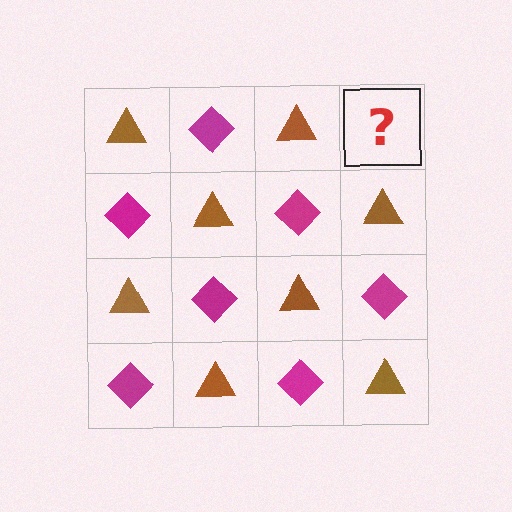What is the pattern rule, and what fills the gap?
The rule is that it alternates brown triangle and magenta diamond in a checkerboard pattern. The gap should be filled with a magenta diamond.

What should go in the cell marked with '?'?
The missing cell should contain a magenta diamond.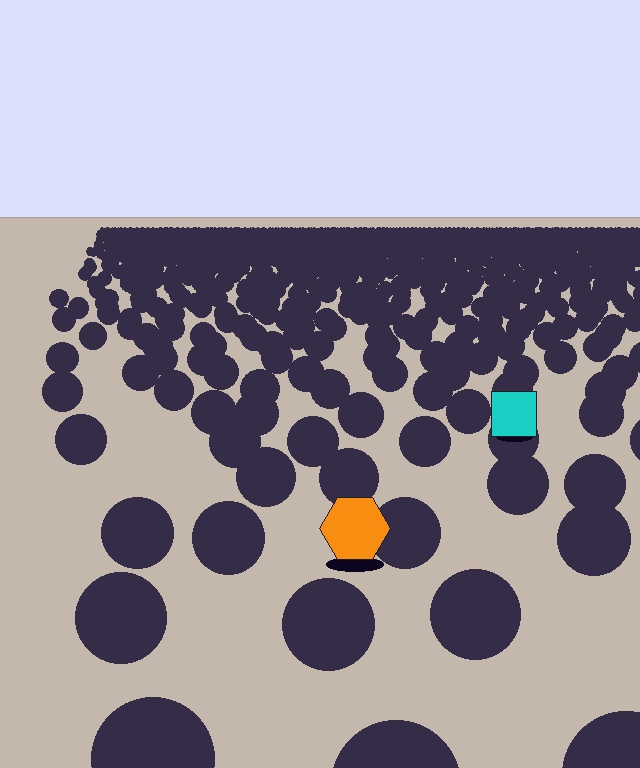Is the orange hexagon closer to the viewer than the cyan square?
Yes. The orange hexagon is closer — you can tell from the texture gradient: the ground texture is coarser near it.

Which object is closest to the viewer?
The orange hexagon is closest. The texture marks near it are larger and more spread out.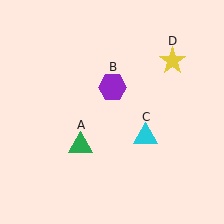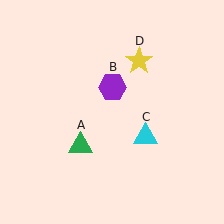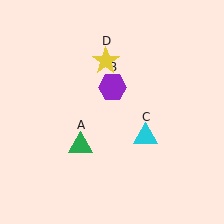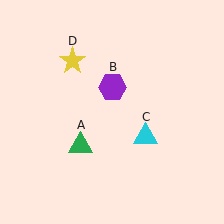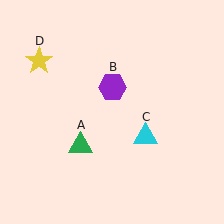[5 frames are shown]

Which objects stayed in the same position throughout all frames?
Green triangle (object A) and purple hexagon (object B) and cyan triangle (object C) remained stationary.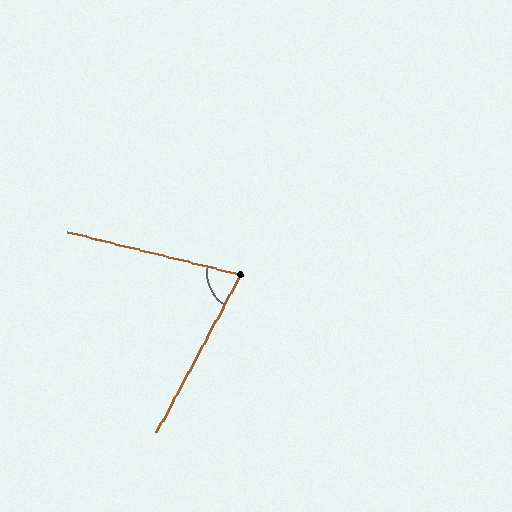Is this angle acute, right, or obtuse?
It is acute.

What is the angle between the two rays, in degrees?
Approximately 76 degrees.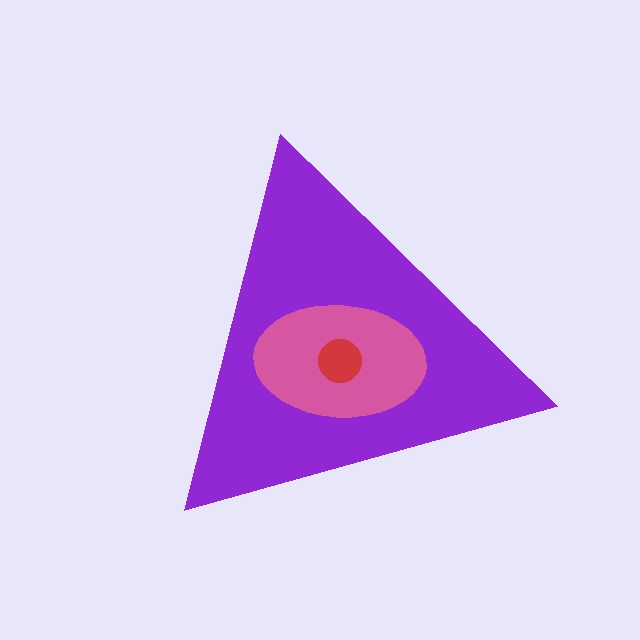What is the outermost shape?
The purple triangle.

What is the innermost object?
The red circle.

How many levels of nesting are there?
3.